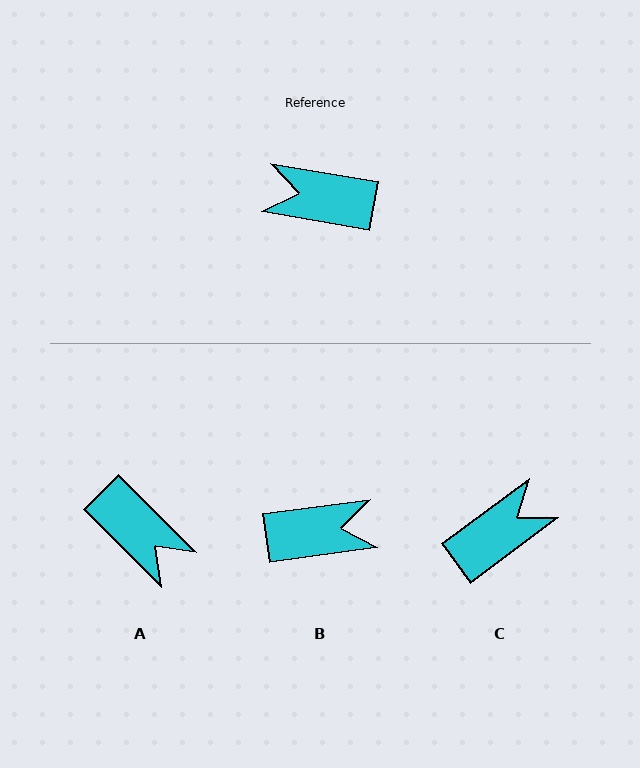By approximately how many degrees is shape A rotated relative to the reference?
Approximately 145 degrees counter-clockwise.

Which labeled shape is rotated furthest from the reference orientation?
B, about 163 degrees away.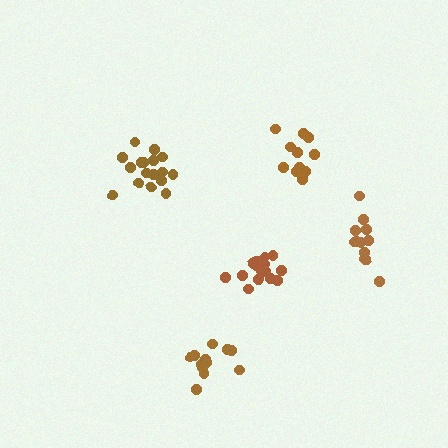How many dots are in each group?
Group 1: 12 dots, Group 2: 12 dots, Group 3: 17 dots, Group 4: 16 dots, Group 5: 12 dots (69 total).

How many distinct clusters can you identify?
There are 5 distinct clusters.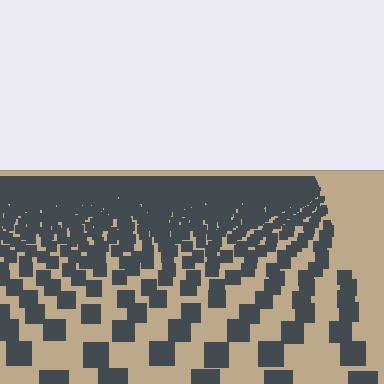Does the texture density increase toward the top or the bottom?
Density increases toward the top.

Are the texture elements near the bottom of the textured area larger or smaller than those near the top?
Larger. Near the bottom, elements are closer to the viewer and appear at a bigger on-screen size.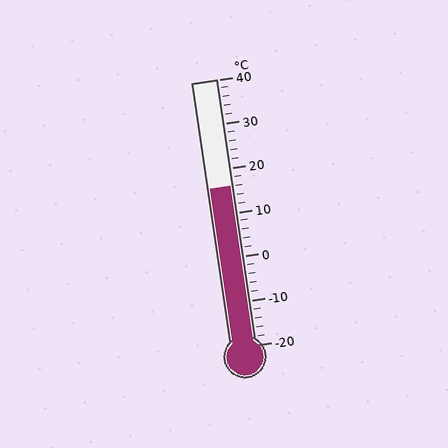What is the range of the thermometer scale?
The thermometer scale ranges from -20°C to 40°C.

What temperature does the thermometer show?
The thermometer shows approximately 16°C.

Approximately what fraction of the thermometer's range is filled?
The thermometer is filled to approximately 60% of its range.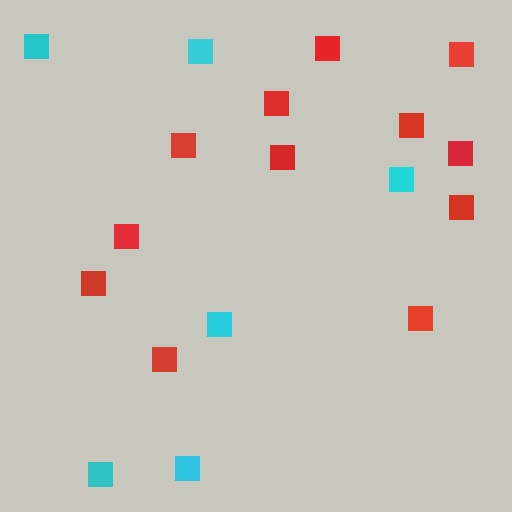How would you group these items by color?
There are 2 groups: one group of red squares (12) and one group of cyan squares (6).